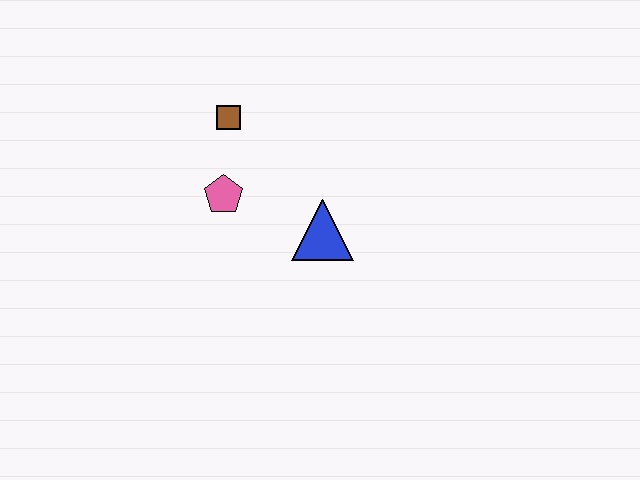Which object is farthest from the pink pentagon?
The blue triangle is farthest from the pink pentagon.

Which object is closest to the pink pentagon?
The brown square is closest to the pink pentagon.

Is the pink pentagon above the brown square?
No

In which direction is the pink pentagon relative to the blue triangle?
The pink pentagon is to the left of the blue triangle.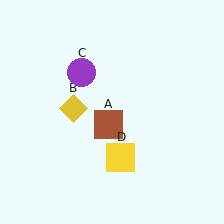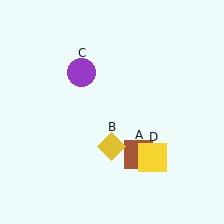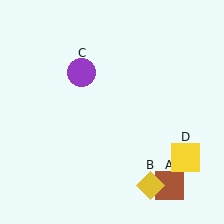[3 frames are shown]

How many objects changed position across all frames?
3 objects changed position: brown square (object A), yellow diamond (object B), yellow square (object D).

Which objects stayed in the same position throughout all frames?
Purple circle (object C) remained stationary.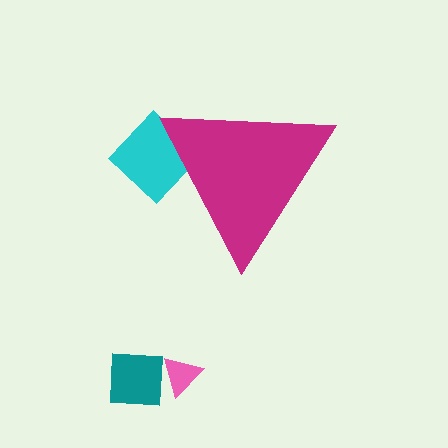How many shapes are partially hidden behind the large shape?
1 shape is partially hidden.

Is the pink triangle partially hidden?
No, the pink triangle is fully visible.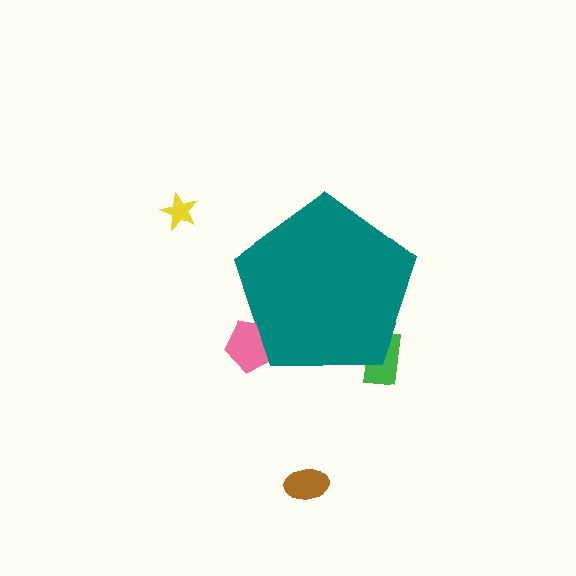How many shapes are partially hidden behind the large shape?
2 shapes are partially hidden.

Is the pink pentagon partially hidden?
Yes, the pink pentagon is partially hidden behind the teal pentagon.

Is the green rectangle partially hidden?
Yes, the green rectangle is partially hidden behind the teal pentagon.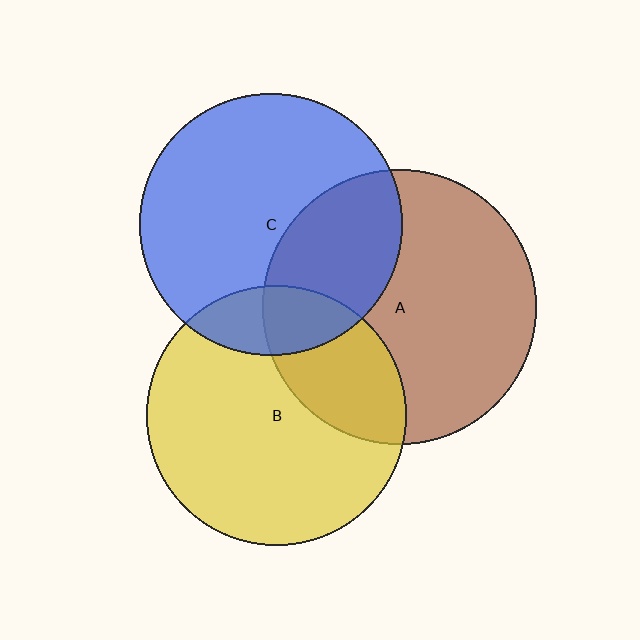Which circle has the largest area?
Circle A (brown).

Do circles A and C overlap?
Yes.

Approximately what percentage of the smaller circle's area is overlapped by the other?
Approximately 35%.